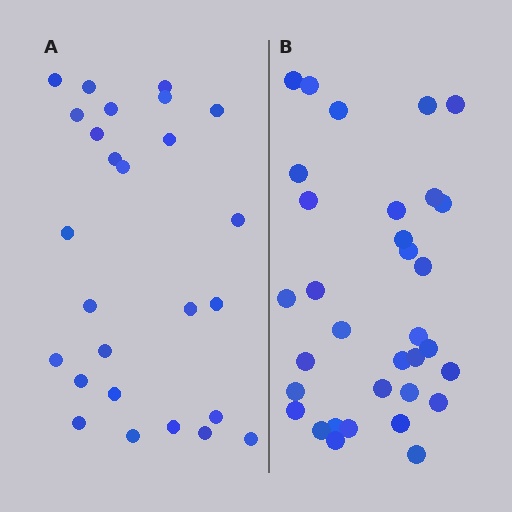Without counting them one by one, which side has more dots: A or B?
Region B (the right region) has more dots.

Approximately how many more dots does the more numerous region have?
Region B has roughly 8 or so more dots than region A.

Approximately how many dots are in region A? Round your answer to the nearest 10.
About 30 dots. (The exact count is 26, which rounds to 30.)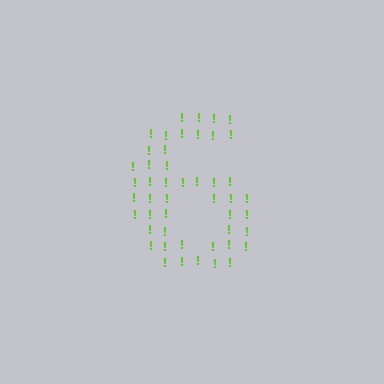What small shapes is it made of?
It is made of small exclamation marks.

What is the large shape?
The large shape is the digit 6.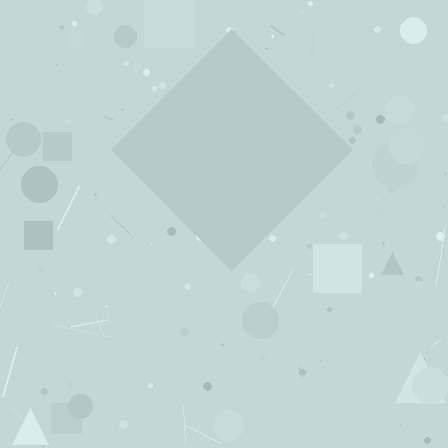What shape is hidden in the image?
A diamond is hidden in the image.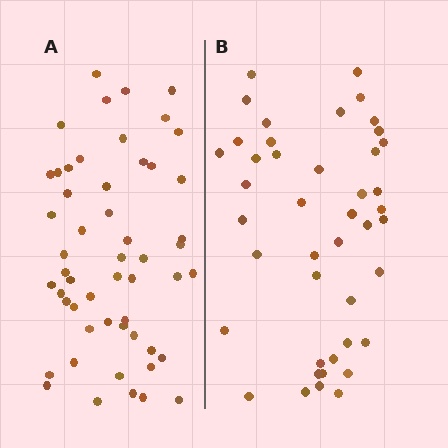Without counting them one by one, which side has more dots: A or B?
Region A (the left region) has more dots.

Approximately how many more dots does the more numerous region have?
Region A has roughly 10 or so more dots than region B.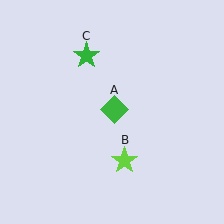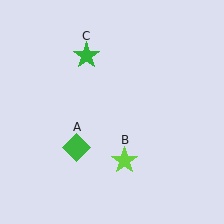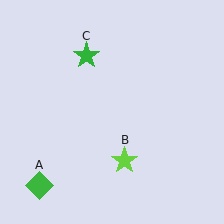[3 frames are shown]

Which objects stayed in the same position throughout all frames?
Lime star (object B) and green star (object C) remained stationary.